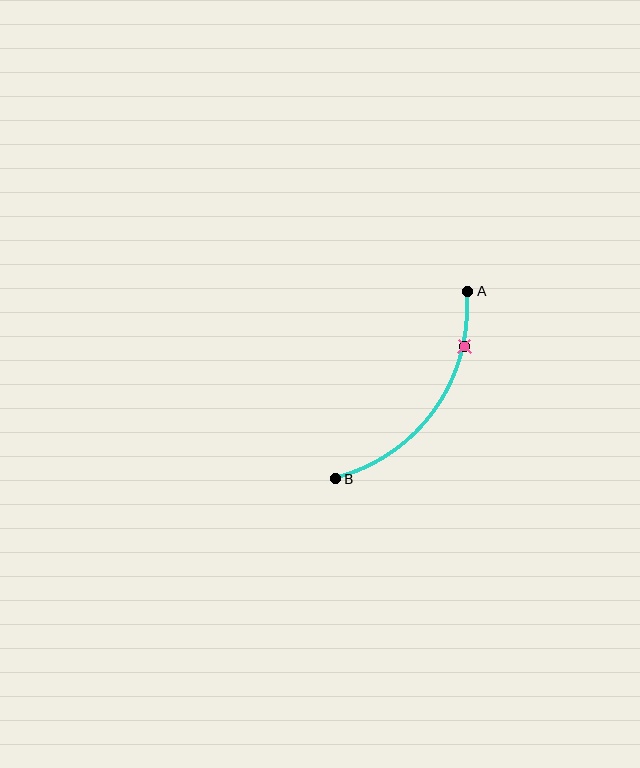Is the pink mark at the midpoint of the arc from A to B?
No. The pink mark lies on the arc but is closer to endpoint A. The arc midpoint would be at the point on the curve equidistant along the arc from both A and B.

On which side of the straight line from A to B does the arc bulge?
The arc bulges below and to the right of the straight line connecting A and B.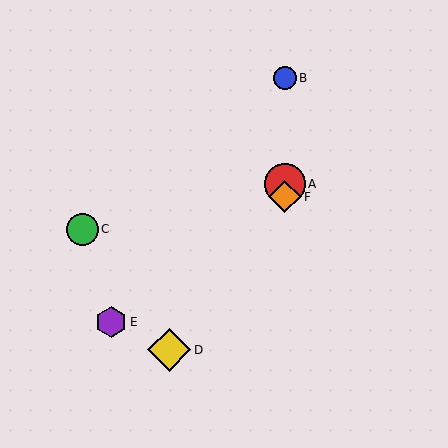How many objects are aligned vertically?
3 objects (A, B, F) are aligned vertically.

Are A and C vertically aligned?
No, A is at x≈285 and C is at x≈82.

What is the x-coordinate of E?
Object E is at x≈111.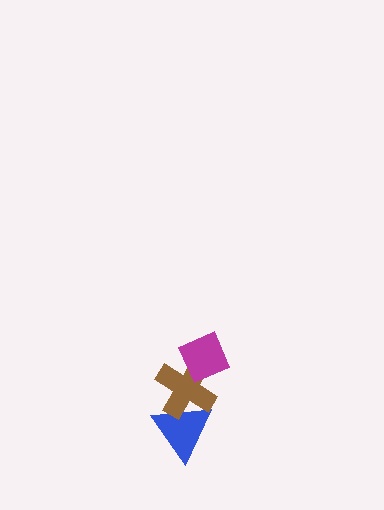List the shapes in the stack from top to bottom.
From top to bottom: the magenta diamond, the brown cross, the blue triangle.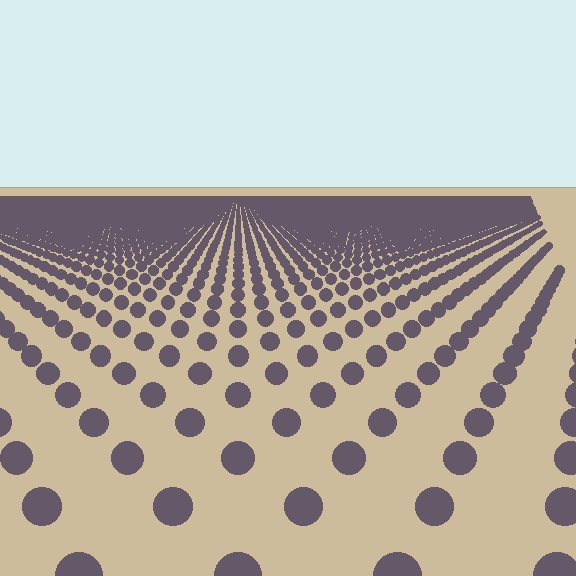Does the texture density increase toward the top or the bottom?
Density increases toward the top.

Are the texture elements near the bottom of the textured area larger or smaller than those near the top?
Larger. Near the bottom, elements are closer to the viewer and appear at a bigger on-screen size.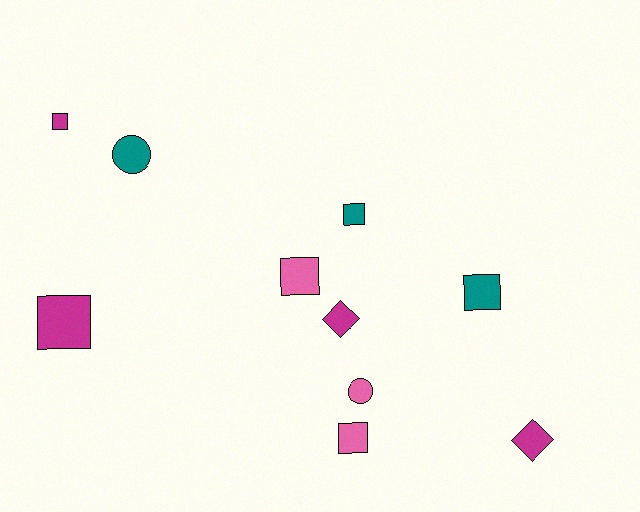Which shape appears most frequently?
Square, with 6 objects.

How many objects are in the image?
There are 10 objects.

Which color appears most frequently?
Magenta, with 4 objects.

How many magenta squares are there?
There are 2 magenta squares.